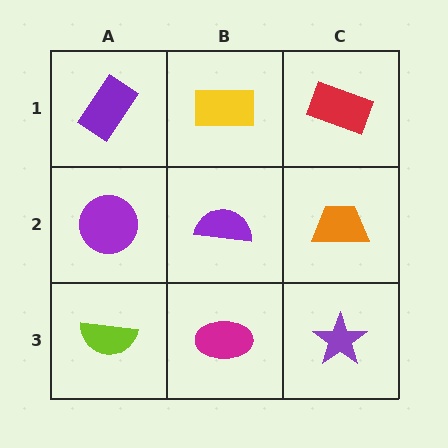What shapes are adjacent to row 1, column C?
An orange trapezoid (row 2, column C), a yellow rectangle (row 1, column B).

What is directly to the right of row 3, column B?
A purple star.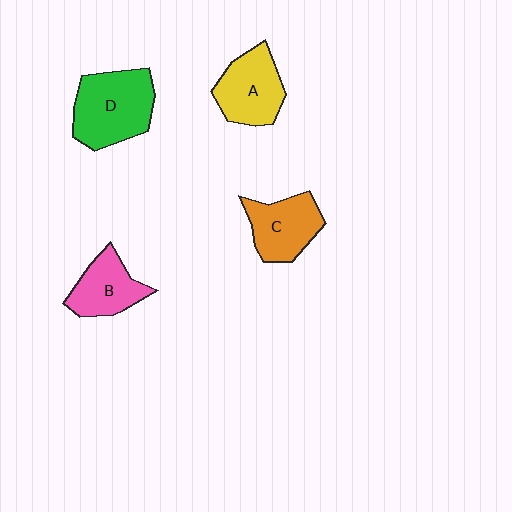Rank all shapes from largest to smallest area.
From largest to smallest: D (green), A (yellow), C (orange), B (pink).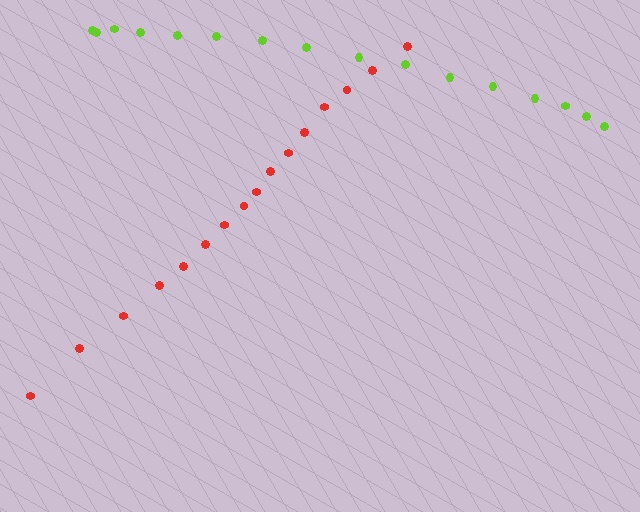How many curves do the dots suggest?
There are 2 distinct paths.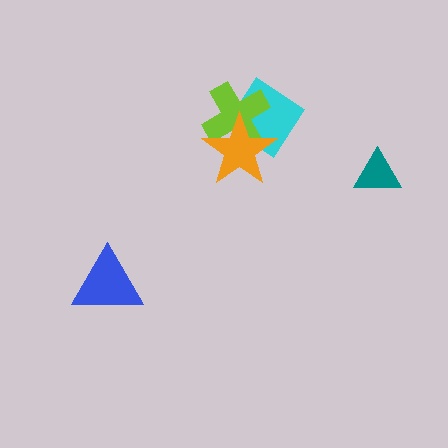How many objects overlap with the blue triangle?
0 objects overlap with the blue triangle.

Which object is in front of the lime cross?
The orange star is in front of the lime cross.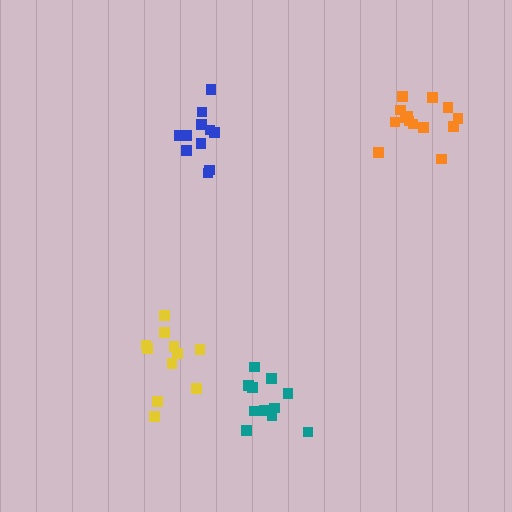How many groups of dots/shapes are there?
There are 4 groups.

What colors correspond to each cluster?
The clusters are colored: blue, yellow, teal, orange.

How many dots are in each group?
Group 1: 11 dots, Group 2: 11 dots, Group 3: 11 dots, Group 4: 14 dots (47 total).